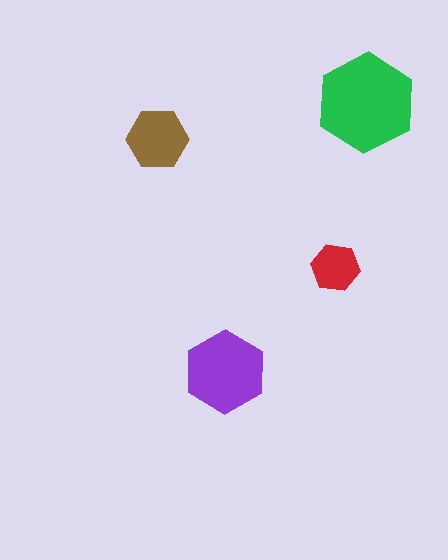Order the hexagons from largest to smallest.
the green one, the purple one, the brown one, the red one.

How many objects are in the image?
There are 4 objects in the image.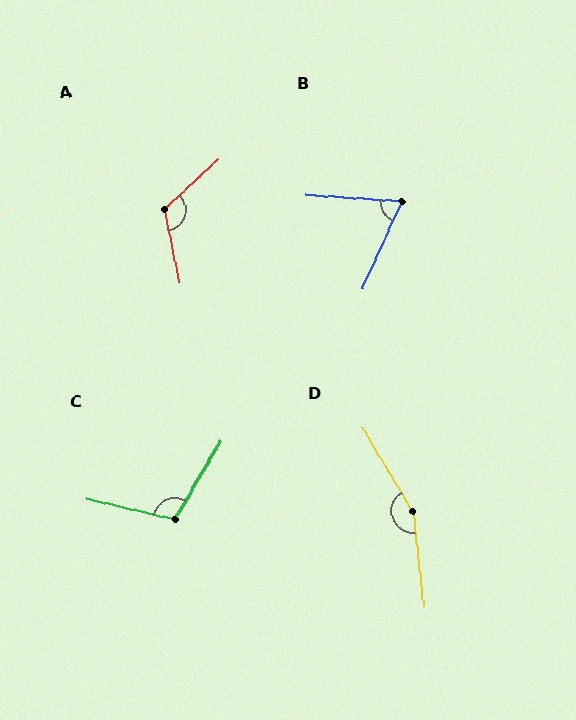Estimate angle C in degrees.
Approximately 107 degrees.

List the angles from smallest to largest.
B (69°), C (107°), A (121°), D (156°).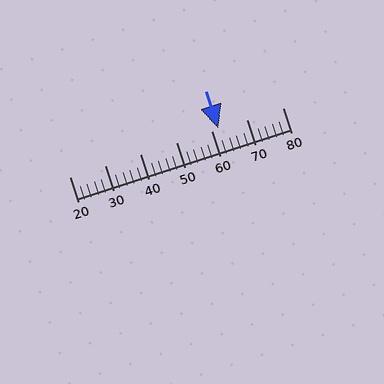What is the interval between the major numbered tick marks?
The major tick marks are spaced 10 units apart.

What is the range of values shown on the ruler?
The ruler shows values from 20 to 80.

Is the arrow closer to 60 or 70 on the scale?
The arrow is closer to 60.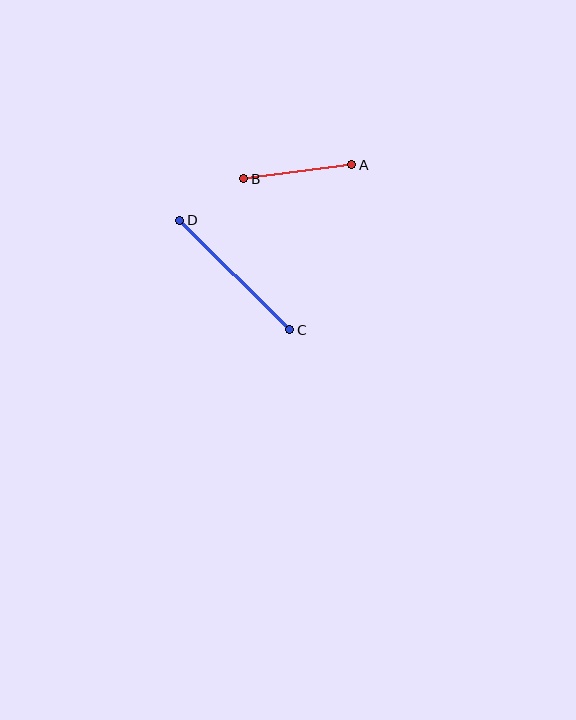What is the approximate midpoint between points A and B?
The midpoint is at approximately (298, 172) pixels.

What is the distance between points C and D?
The distance is approximately 155 pixels.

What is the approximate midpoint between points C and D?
The midpoint is at approximately (235, 275) pixels.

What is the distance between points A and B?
The distance is approximately 109 pixels.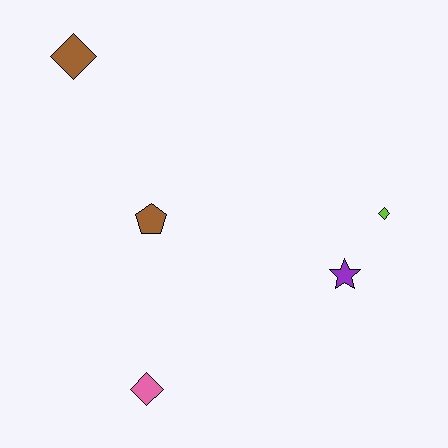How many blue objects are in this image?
There are no blue objects.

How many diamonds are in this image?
There are 3 diamonds.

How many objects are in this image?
There are 5 objects.